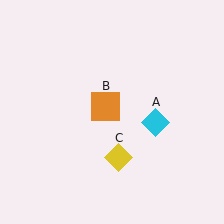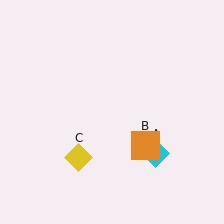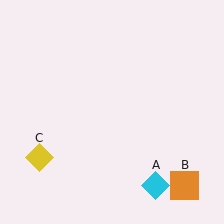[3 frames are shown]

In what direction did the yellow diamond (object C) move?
The yellow diamond (object C) moved left.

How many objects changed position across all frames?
3 objects changed position: cyan diamond (object A), orange square (object B), yellow diamond (object C).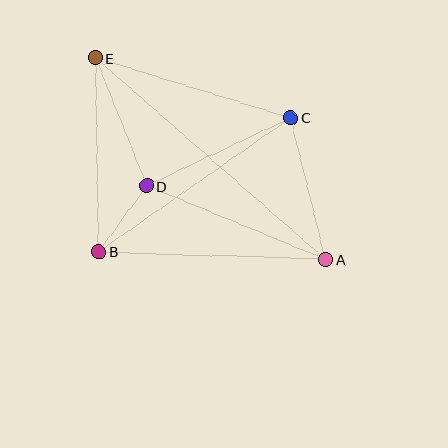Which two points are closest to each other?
Points B and D are closest to each other.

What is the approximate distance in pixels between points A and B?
The distance between A and B is approximately 227 pixels.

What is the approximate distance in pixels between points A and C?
The distance between A and C is approximately 146 pixels.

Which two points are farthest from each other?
Points A and E are farthest from each other.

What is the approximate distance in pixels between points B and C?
The distance between B and C is approximately 234 pixels.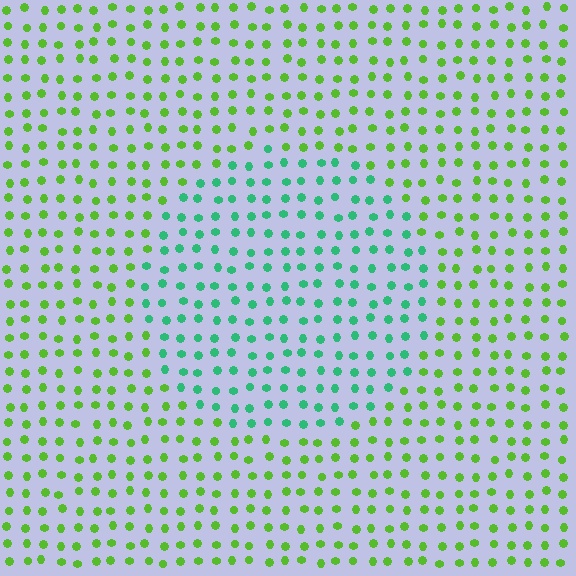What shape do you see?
I see a circle.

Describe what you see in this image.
The image is filled with small lime elements in a uniform arrangement. A circle-shaped region is visible where the elements are tinted to a slightly different hue, forming a subtle color boundary.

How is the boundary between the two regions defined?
The boundary is defined purely by a slight shift in hue (about 50 degrees). Spacing, size, and orientation are identical on both sides.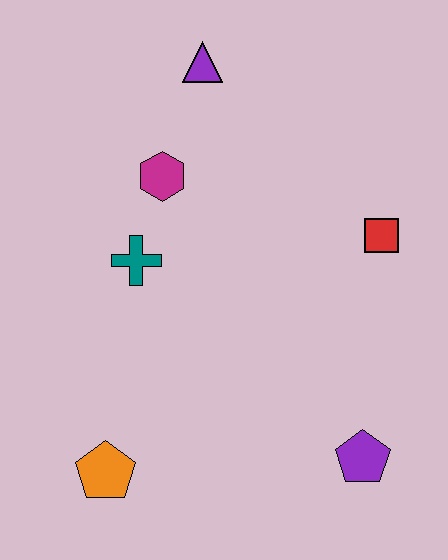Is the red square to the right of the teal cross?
Yes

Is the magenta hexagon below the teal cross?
No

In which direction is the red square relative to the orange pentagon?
The red square is to the right of the orange pentagon.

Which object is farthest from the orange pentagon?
The purple triangle is farthest from the orange pentagon.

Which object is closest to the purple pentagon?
The red square is closest to the purple pentagon.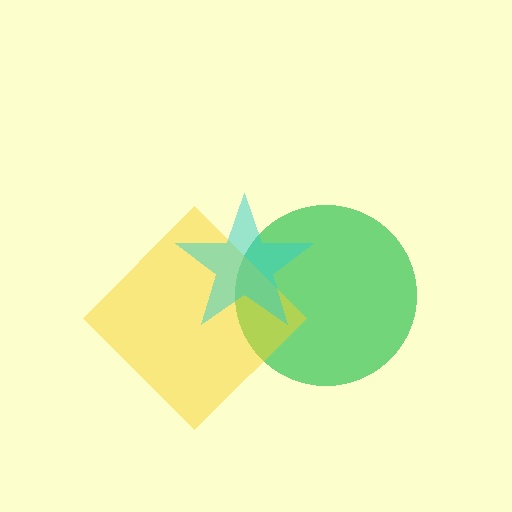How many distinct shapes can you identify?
There are 3 distinct shapes: a green circle, a yellow diamond, a cyan star.